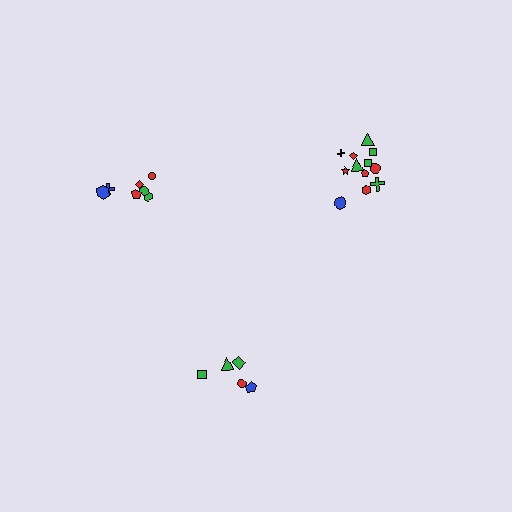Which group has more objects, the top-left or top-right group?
The top-right group.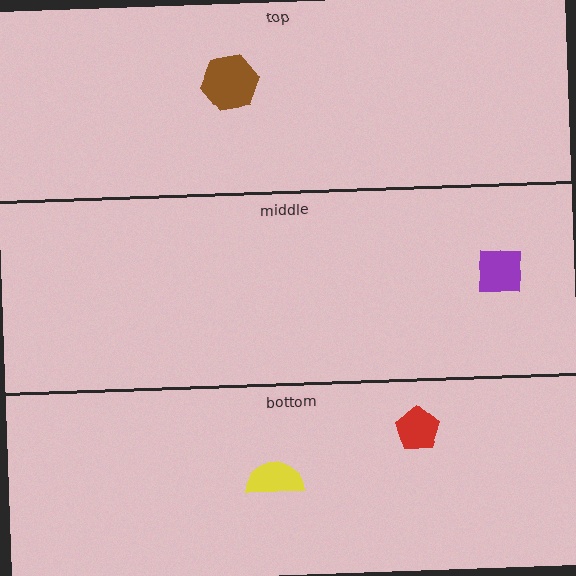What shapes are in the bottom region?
The red pentagon, the yellow semicircle.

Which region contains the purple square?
The middle region.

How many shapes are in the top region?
1.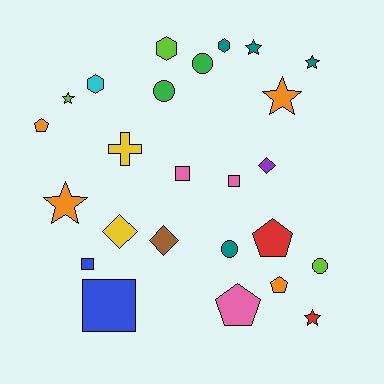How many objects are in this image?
There are 25 objects.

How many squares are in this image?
There are 4 squares.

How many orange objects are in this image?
There are 4 orange objects.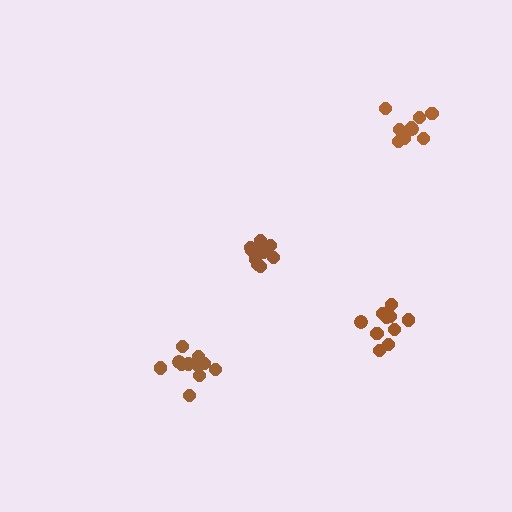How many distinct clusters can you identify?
There are 4 distinct clusters.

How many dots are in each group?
Group 1: 10 dots, Group 2: 9 dots, Group 3: 10 dots, Group 4: 11 dots (40 total).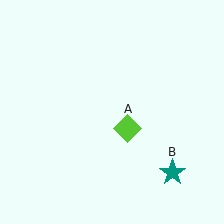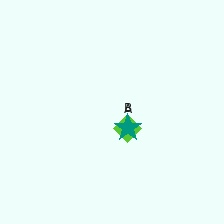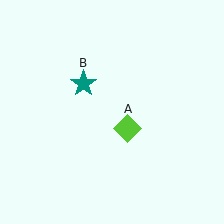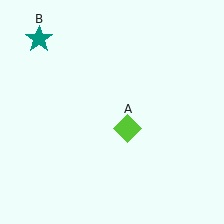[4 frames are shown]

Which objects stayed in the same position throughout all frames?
Lime diamond (object A) remained stationary.